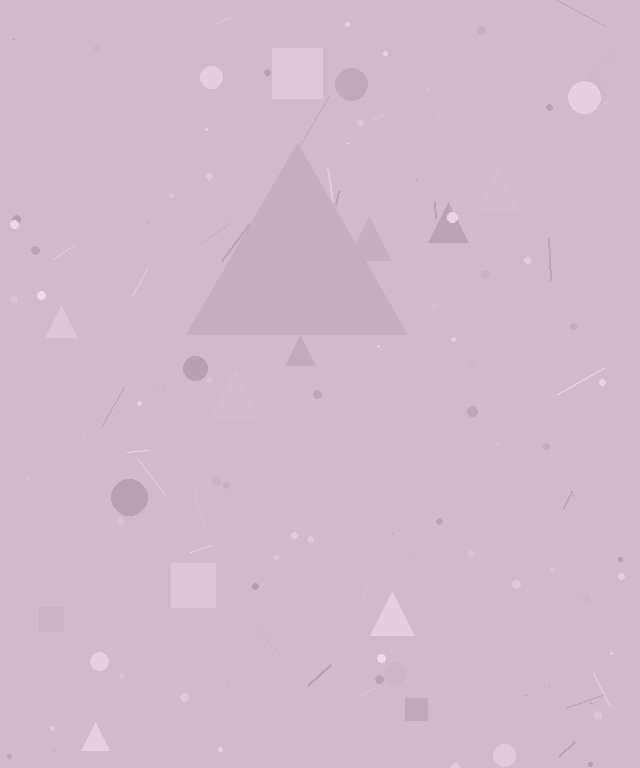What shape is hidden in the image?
A triangle is hidden in the image.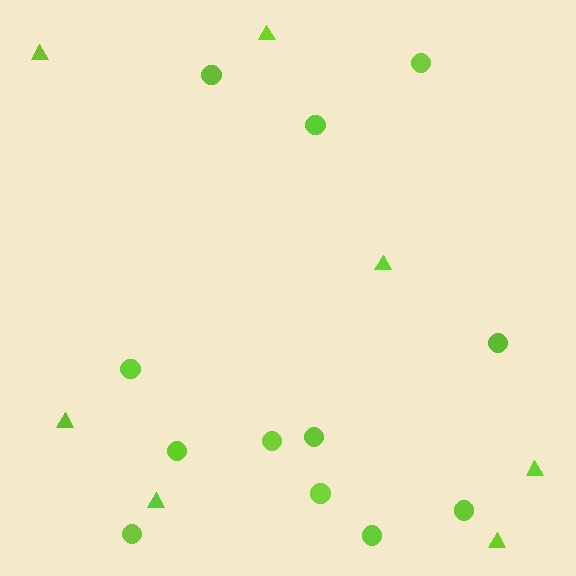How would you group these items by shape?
There are 2 groups: one group of circles (12) and one group of triangles (7).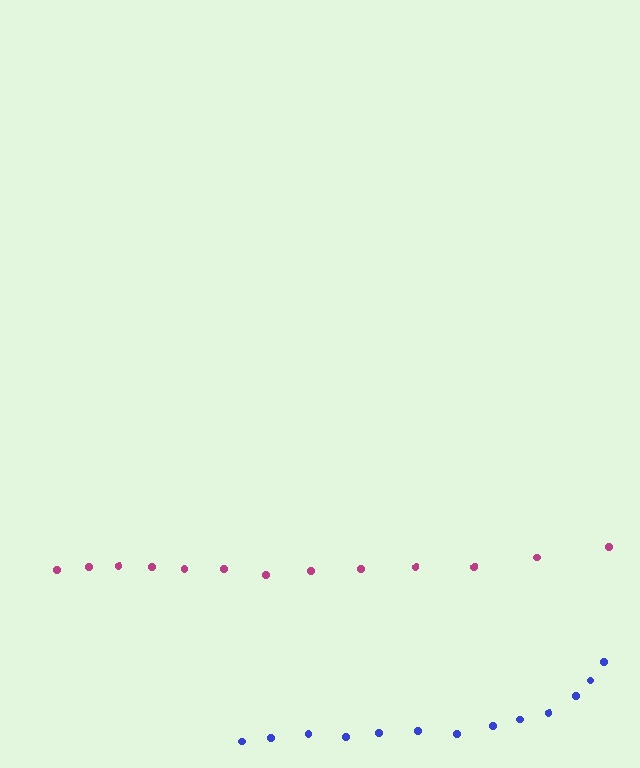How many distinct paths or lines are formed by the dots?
There are 2 distinct paths.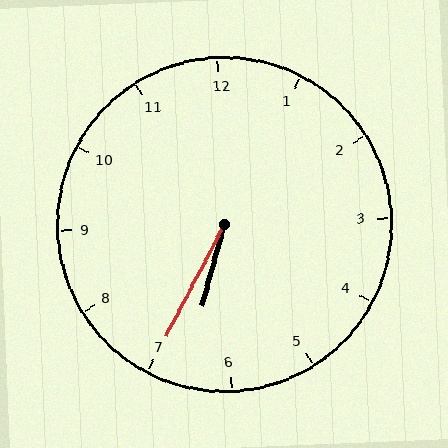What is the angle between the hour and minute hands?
Approximately 12 degrees.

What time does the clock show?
6:35.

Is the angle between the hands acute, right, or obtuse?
It is acute.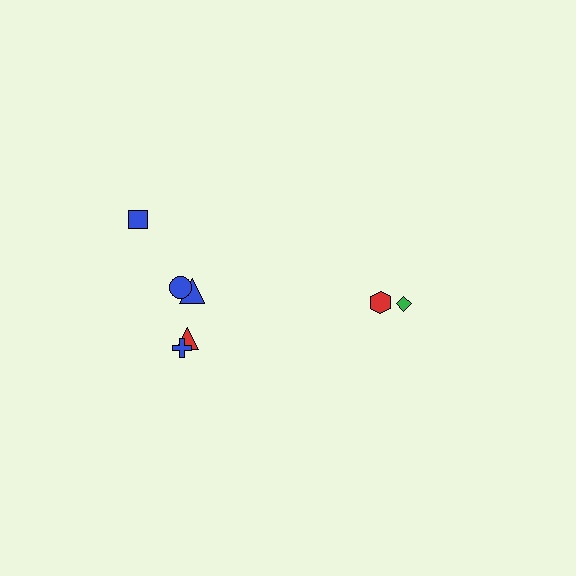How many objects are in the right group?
There are 3 objects.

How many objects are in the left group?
There are 5 objects.